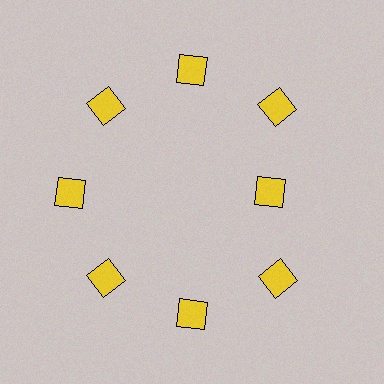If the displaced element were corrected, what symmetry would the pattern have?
It would have 8-fold rotational symmetry — the pattern would map onto itself every 45 degrees.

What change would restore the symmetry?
The symmetry would be restored by moving it outward, back onto the ring so that all 8 diamonds sit at equal angles and equal distance from the center.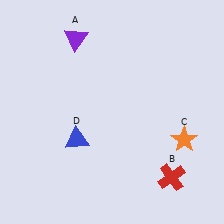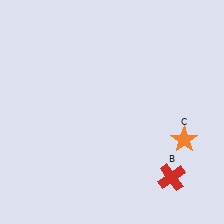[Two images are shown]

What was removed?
The purple triangle (A), the blue triangle (D) were removed in Image 2.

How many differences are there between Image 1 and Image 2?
There are 2 differences between the two images.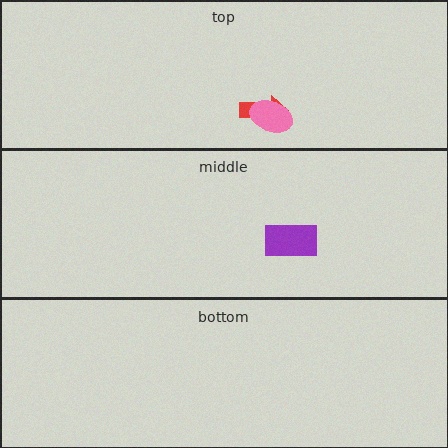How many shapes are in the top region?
2.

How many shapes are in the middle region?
1.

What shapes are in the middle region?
The purple rectangle.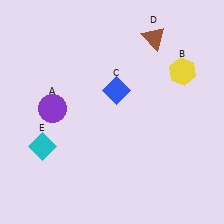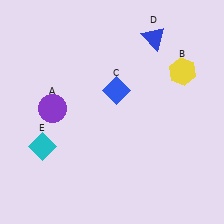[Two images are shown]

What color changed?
The triangle (D) changed from brown in Image 1 to blue in Image 2.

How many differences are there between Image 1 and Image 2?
There is 1 difference between the two images.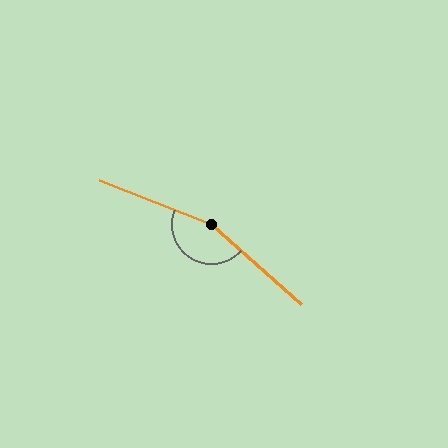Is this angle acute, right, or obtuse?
It is obtuse.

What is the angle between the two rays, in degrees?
Approximately 160 degrees.